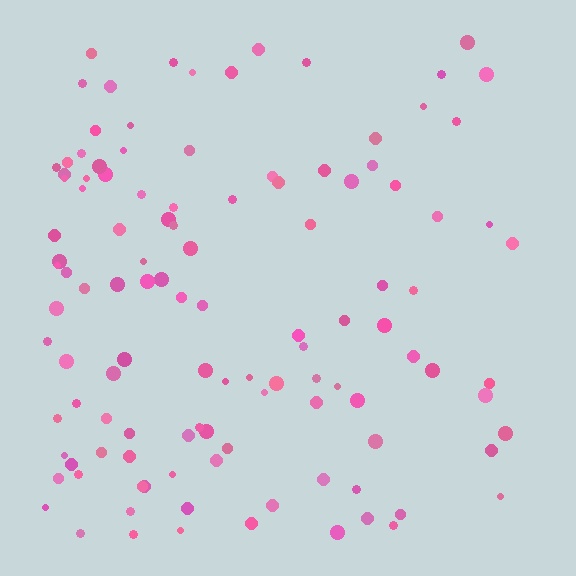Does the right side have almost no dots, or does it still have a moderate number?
Still a moderate number, just noticeably fewer than the left.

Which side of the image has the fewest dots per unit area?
The right.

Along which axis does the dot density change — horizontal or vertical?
Horizontal.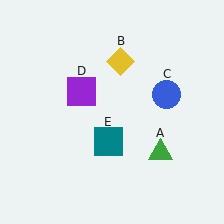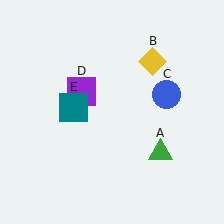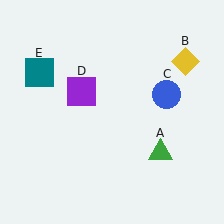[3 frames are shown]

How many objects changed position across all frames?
2 objects changed position: yellow diamond (object B), teal square (object E).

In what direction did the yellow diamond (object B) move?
The yellow diamond (object B) moved right.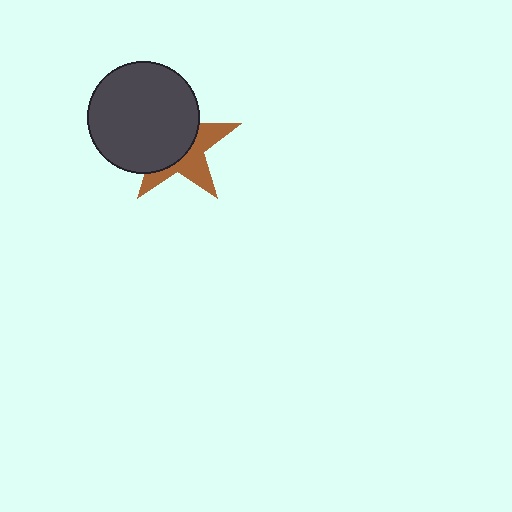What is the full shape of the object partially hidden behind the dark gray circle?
The partially hidden object is a brown star.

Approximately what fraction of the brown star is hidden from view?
Roughly 59% of the brown star is hidden behind the dark gray circle.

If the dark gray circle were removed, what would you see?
You would see the complete brown star.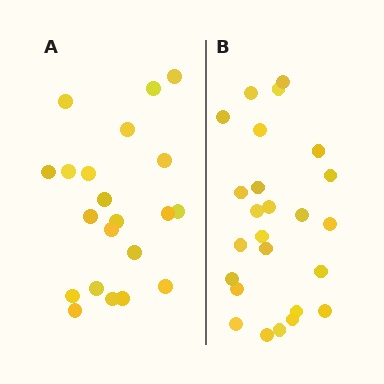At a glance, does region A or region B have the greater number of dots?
Region B (the right region) has more dots.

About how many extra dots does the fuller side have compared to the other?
Region B has about 4 more dots than region A.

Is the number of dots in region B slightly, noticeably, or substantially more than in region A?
Region B has only slightly more — the two regions are fairly close. The ratio is roughly 1.2 to 1.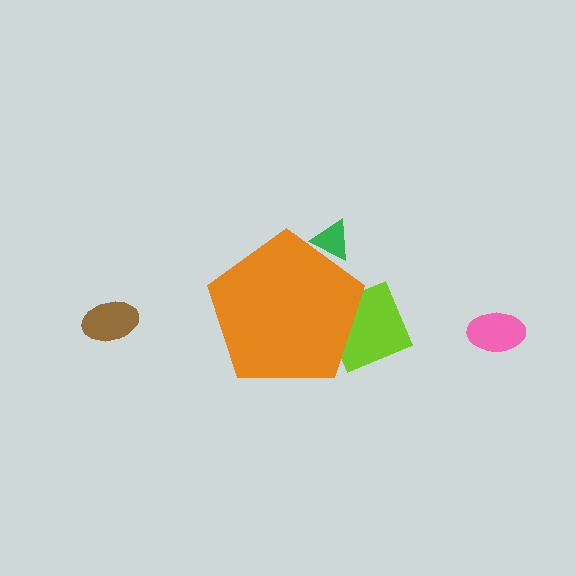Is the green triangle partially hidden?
Yes, the green triangle is partially hidden behind the orange pentagon.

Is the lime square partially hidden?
Yes, the lime square is partially hidden behind the orange pentagon.